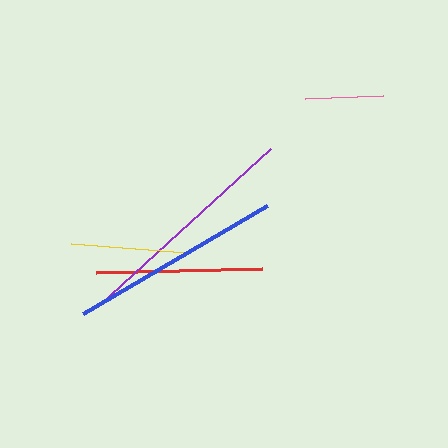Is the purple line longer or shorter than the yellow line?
The purple line is longer than the yellow line.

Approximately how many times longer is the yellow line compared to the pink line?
The yellow line is approximately 1.5 times the length of the pink line.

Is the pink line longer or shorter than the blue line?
The blue line is longer than the pink line.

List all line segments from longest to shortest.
From longest to shortest: purple, blue, red, yellow, pink.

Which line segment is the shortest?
The pink line is the shortest at approximately 78 pixels.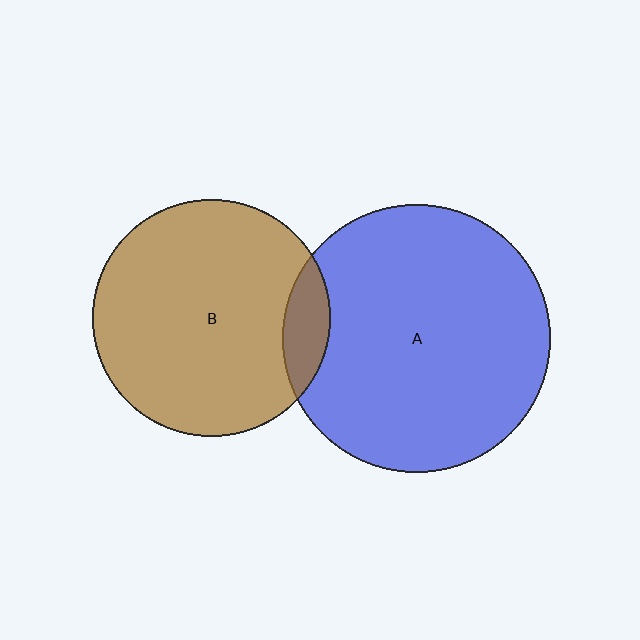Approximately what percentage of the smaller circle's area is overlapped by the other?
Approximately 10%.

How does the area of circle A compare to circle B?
Approximately 1.3 times.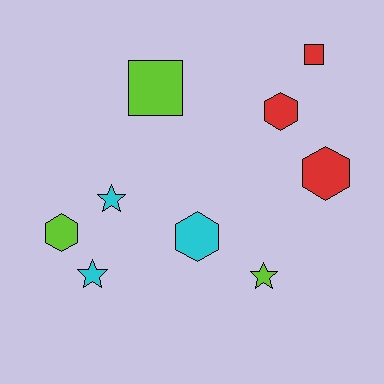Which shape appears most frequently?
Hexagon, with 4 objects.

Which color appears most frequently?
Red, with 3 objects.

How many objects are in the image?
There are 9 objects.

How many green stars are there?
There are no green stars.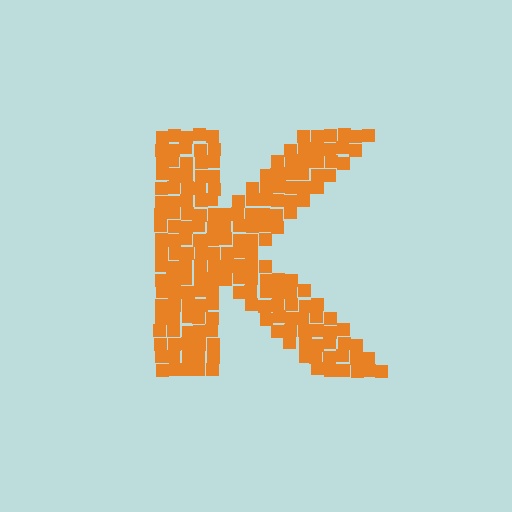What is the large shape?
The large shape is the letter K.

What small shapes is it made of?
It is made of small squares.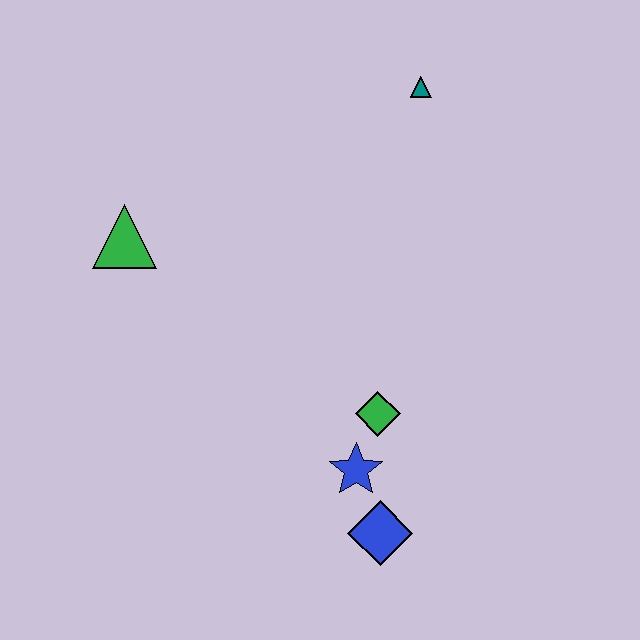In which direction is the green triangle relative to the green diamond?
The green triangle is to the left of the green diamond.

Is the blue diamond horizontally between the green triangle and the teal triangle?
Yes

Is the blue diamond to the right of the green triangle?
Yes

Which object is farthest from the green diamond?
The teal triangle is farthest from the green diamond.